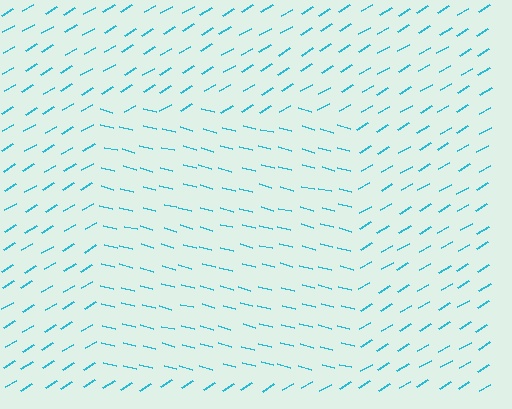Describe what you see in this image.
The image is filled with small cyan line segments. A rectangle region in the image has lines oriented differently from the surrounding lines, creating a visible texture boundary.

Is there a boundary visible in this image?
Yes, there is a texture boundary formed by a change in line orientation.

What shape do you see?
I see a rectangle.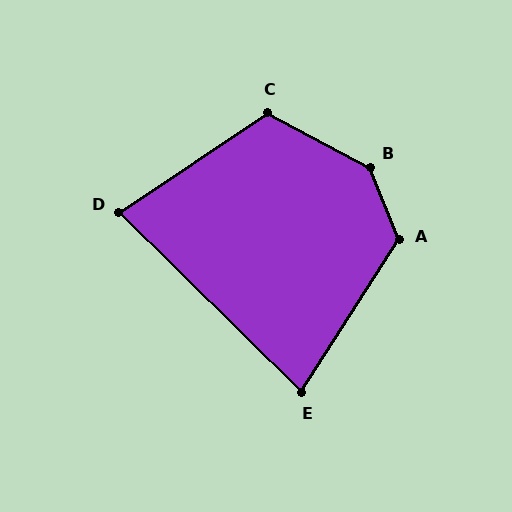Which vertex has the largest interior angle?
B, at approximately 141 degrees.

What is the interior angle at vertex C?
Approximately 118 degrees (obtuse).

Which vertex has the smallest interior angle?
E, at approximately 78 degrees.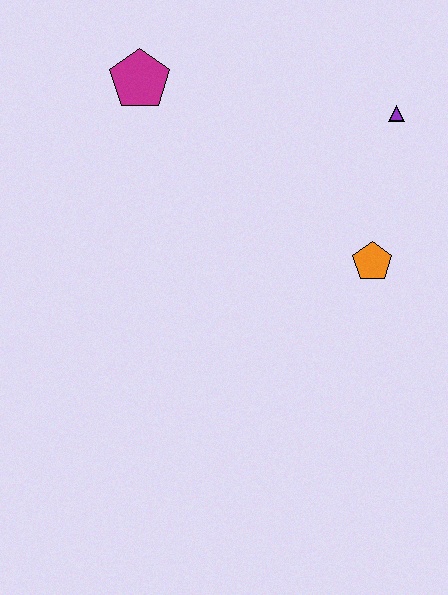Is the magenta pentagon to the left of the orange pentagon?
Yes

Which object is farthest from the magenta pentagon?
The orange pentagon is farthest from the magenta pentagon.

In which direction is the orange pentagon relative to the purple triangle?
The orange pentagon is below the purple triangle.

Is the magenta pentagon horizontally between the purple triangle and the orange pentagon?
No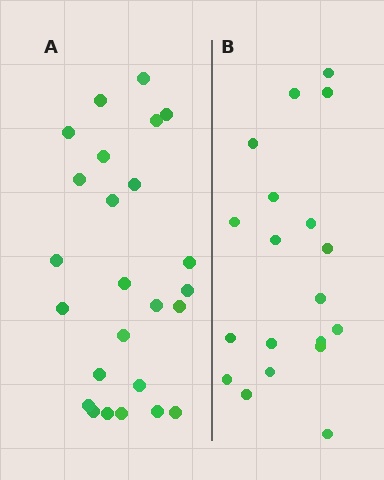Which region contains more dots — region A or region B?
Region A (the left region) has more dots.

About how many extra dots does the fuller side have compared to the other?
Region A has about 6 more dots than region B.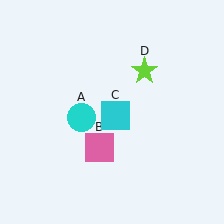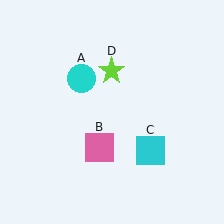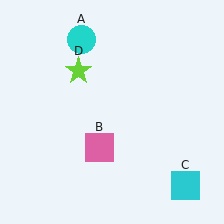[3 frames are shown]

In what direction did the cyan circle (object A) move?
The cyan circle (object A) moved up.